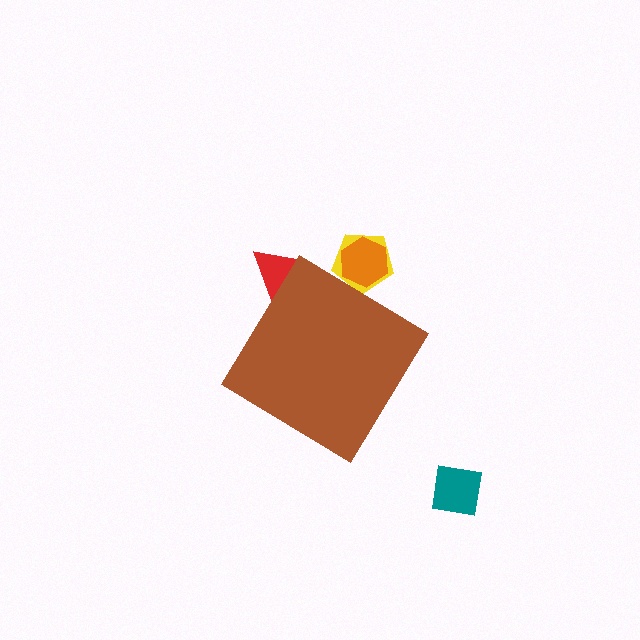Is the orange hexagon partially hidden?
Yes, the orange hexagon is partially hidden behind the brown diamond.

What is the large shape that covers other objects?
A brown diamond.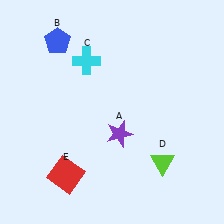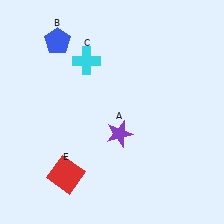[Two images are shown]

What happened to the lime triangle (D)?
The lime triangle (D) was removed in Image 2. It was in the bottom-right area of Image 1.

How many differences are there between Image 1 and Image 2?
There is 1 difference between the two images.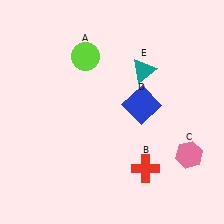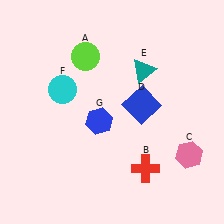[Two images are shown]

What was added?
A cyan circle (F), a blue hexagon (G) were added in Image 2.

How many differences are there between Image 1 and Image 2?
There are 2 differences between the two images.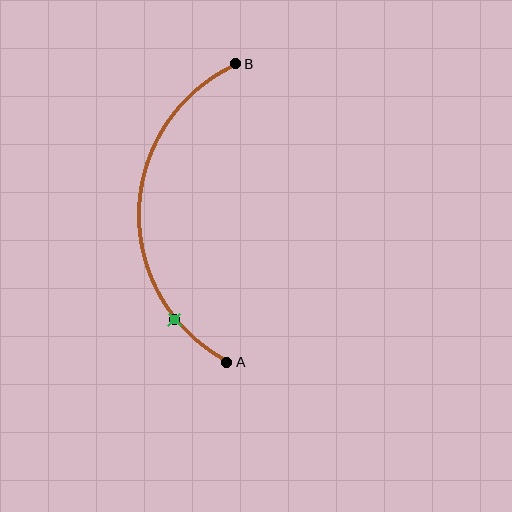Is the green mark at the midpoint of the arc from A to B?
No. The green mark lies on the arc but is closer to endpoint A. The arc midpoint would be at the point on the curve equidistant along the arc from both A and B.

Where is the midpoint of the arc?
The arc midpoint is the point on the curve farthest from the straight line joining A and B. It sits to the left of that line.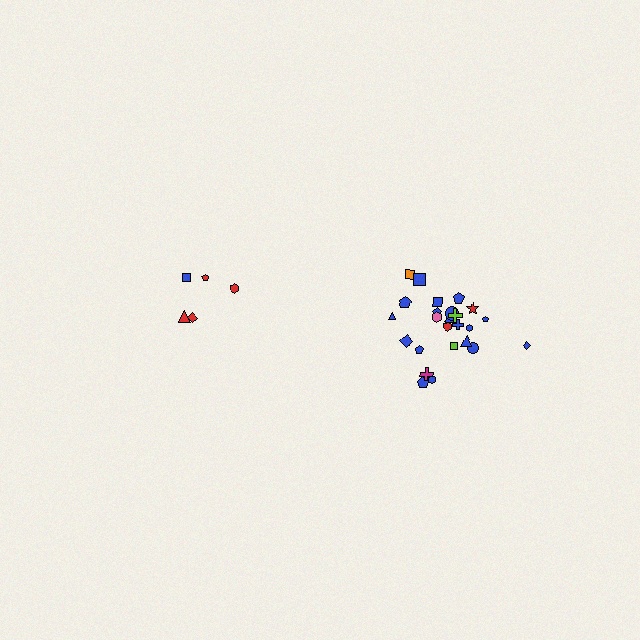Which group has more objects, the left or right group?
The right group.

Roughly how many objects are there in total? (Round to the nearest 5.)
Roughly 30 objects in total.